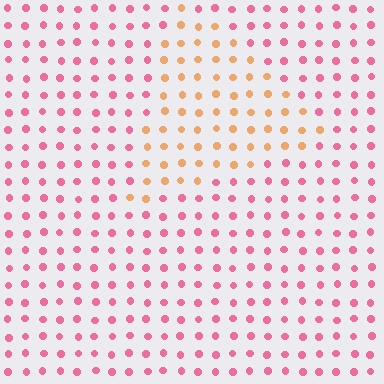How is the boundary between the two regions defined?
The boundary is defined purely by a slight shift in hue (about 51 degrees). Spacing, size, and orientation are identical on both sides.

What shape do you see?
I see a triangle.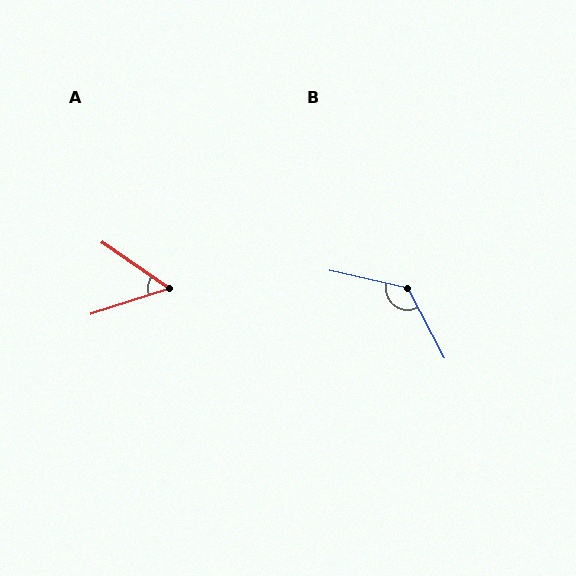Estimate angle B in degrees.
Approximately 130 degrees.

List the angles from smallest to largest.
A (52°), B (130°).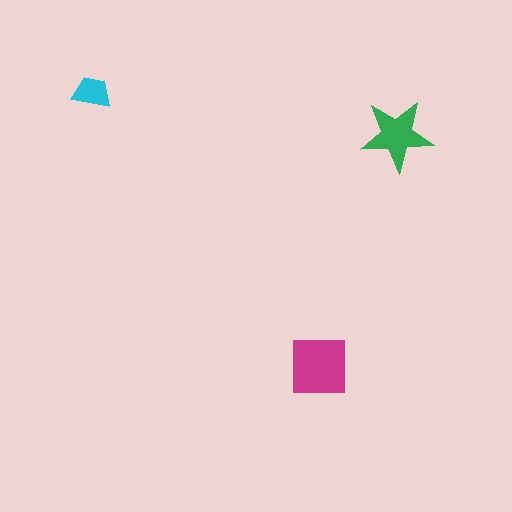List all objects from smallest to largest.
The cyan trapezoid, the green star, the magenta square.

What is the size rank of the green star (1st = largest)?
2nd.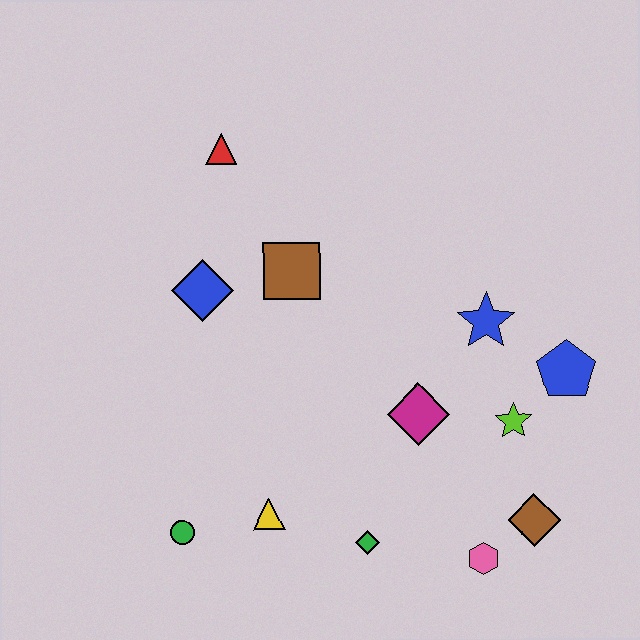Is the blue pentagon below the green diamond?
No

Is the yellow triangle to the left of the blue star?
Yes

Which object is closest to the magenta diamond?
The lime star is closest to the magenta diamond.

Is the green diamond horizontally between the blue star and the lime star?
No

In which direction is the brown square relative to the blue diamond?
The brown square is to the right of the blue diamond.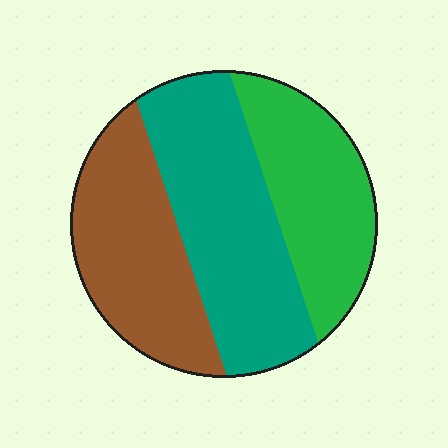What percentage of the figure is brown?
Brown takes up about one third (1/3) of the figure.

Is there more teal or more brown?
Teal.